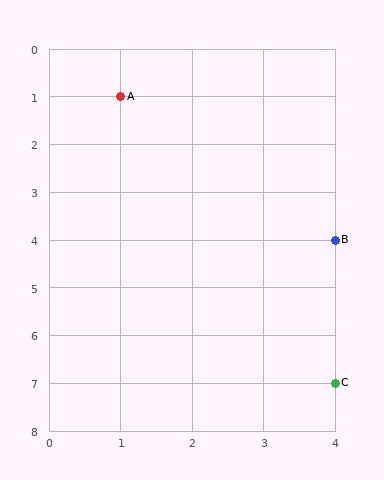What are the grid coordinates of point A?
Point A is at grid coordinates (1, 1).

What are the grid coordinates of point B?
Point B is at grid coordinates (4, 4).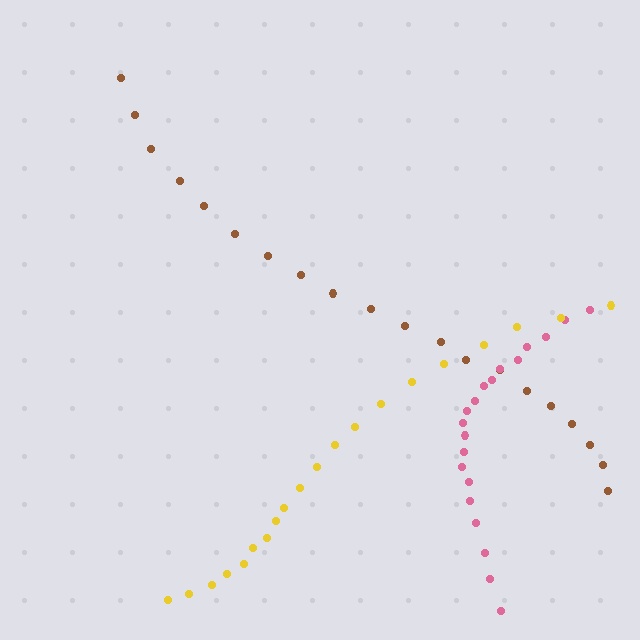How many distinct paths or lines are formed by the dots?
There are 3 distinct paths.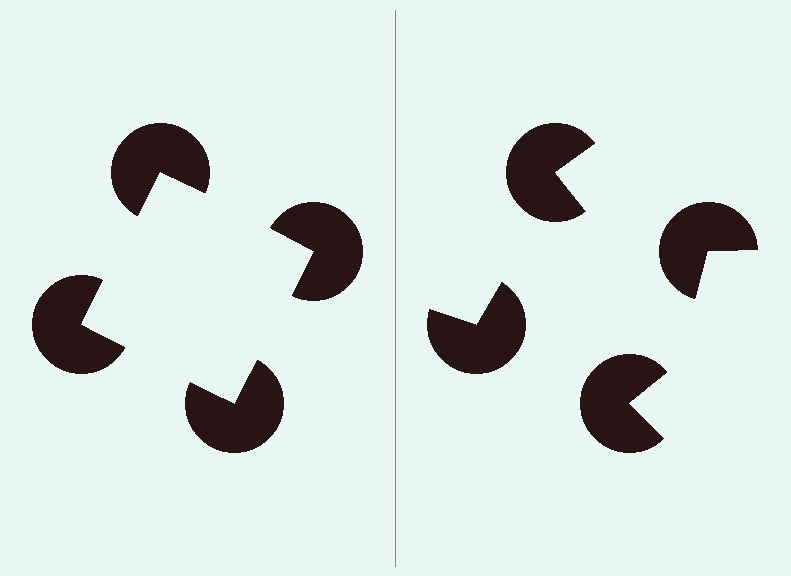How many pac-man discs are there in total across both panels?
8 — 4 on each side.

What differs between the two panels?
The pac-man discs are positioned identically on both sides; only the wedge orientations differ. On the left they align to a square; on the right they are misaligned.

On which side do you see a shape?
An illusory square appears on the left side. On the right side the wedge cuts are rotated, so no coherent shape forms.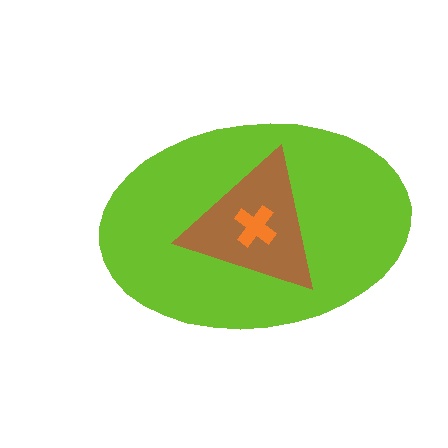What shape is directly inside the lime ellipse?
The brown triangle.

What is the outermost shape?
The lime ellipse.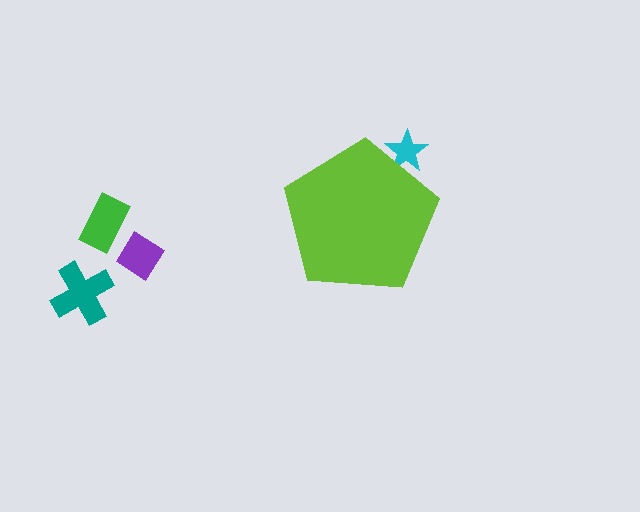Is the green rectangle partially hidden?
No, the green rectangle is fully visible.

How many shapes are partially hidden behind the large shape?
1 shape is partially hidden.